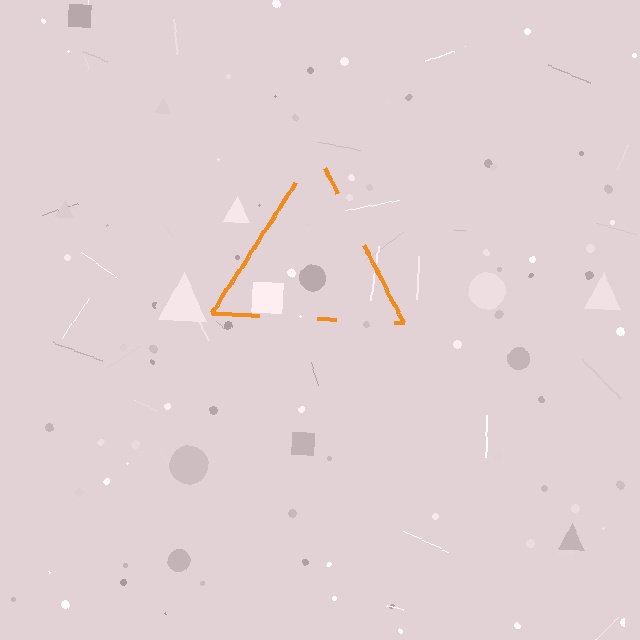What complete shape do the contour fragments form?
The contour fragments form a triangle.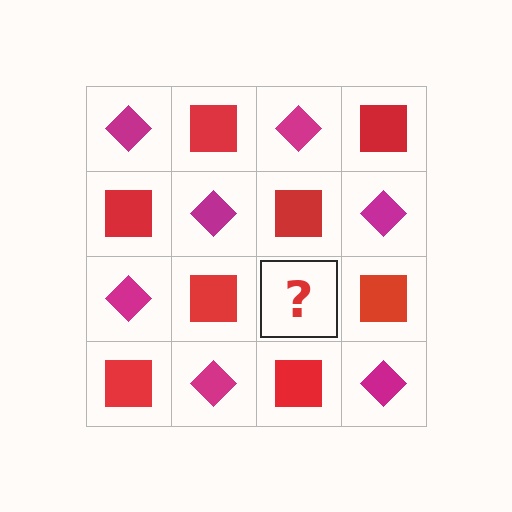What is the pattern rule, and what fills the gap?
The rule is that it alternates magenta diamond and red square in a checkerboard pattern. The gap should be filled with a magenta diamond.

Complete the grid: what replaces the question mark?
The question mark should be replaced with a magenta diamond.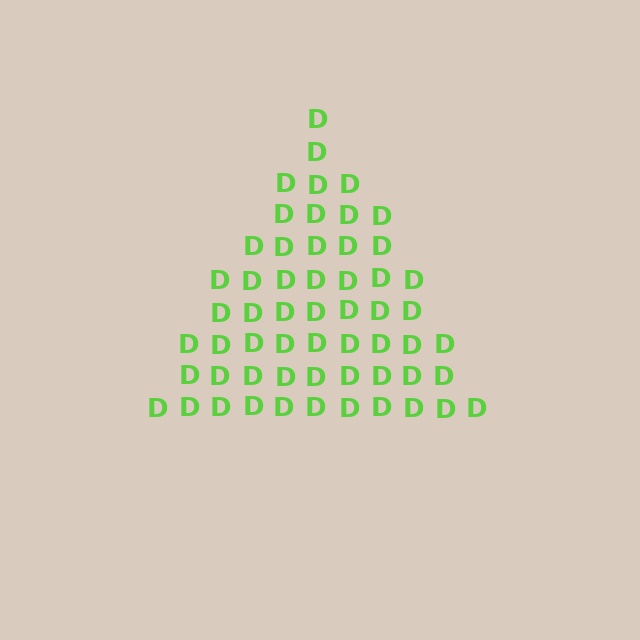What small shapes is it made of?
It is made of small letter D's.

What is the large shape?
The large shape is a triangle.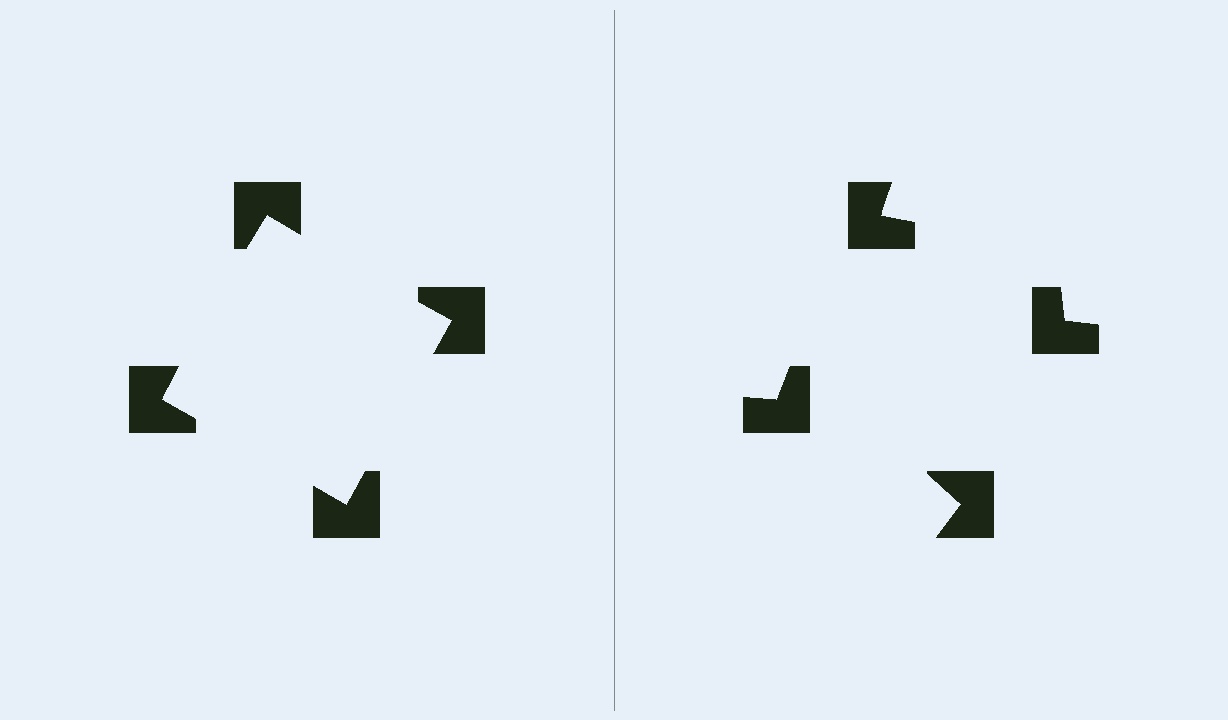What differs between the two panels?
The notched squares are positioned identically on both sides; only the wedge orientations differ. On the left they align to a square; on the right they are misaligned.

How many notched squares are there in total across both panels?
8 — 4 on each side.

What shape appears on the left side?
An illusory square.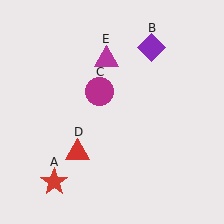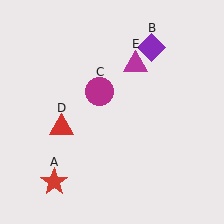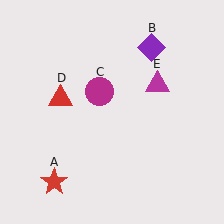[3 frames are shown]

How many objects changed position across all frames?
2 objects changed position: red triangle (object D), magenta triangle (object E).